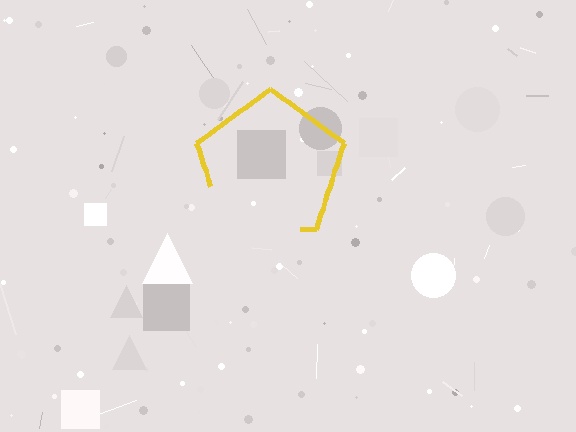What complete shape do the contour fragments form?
The contour fragments form a pentagon.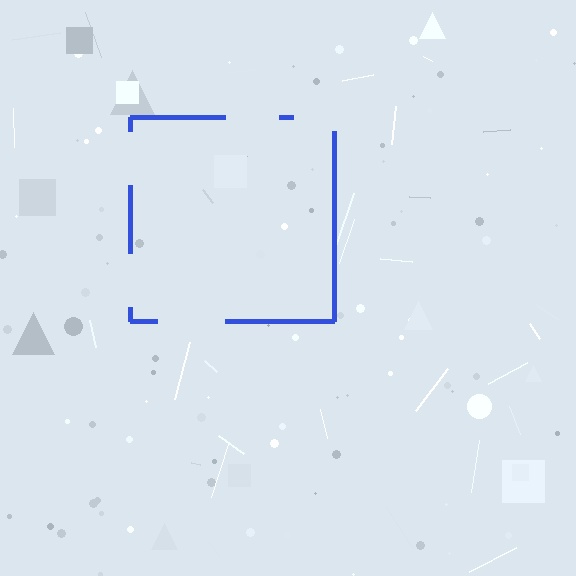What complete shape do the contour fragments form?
The contour fragments form a square.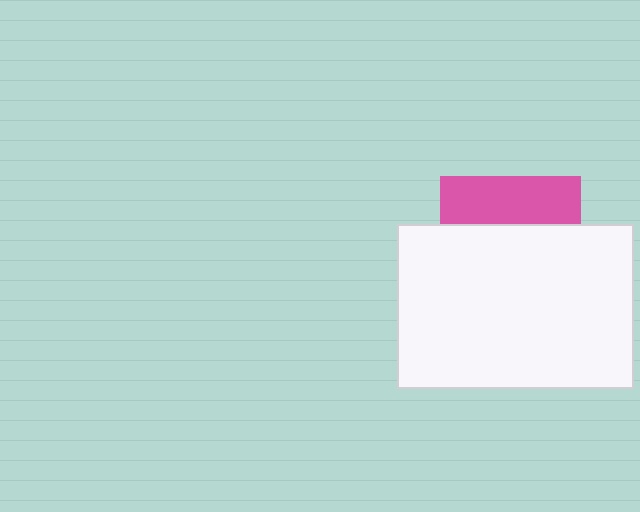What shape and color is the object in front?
The object in front is a white rectangle.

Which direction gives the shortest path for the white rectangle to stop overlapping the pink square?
Moving down gives the shortest separation.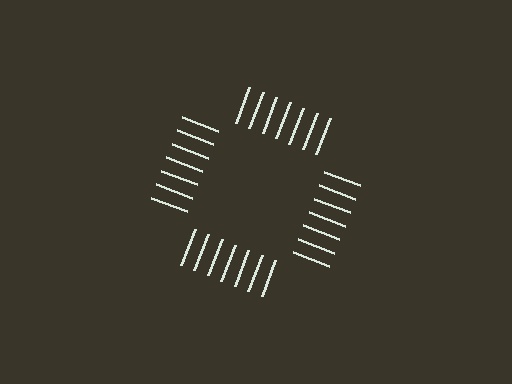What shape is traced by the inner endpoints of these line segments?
An illusory square — the line segments terminate on its edges but no continuous stroke is drawn.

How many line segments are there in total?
28 — 7 along each of the 4 edges.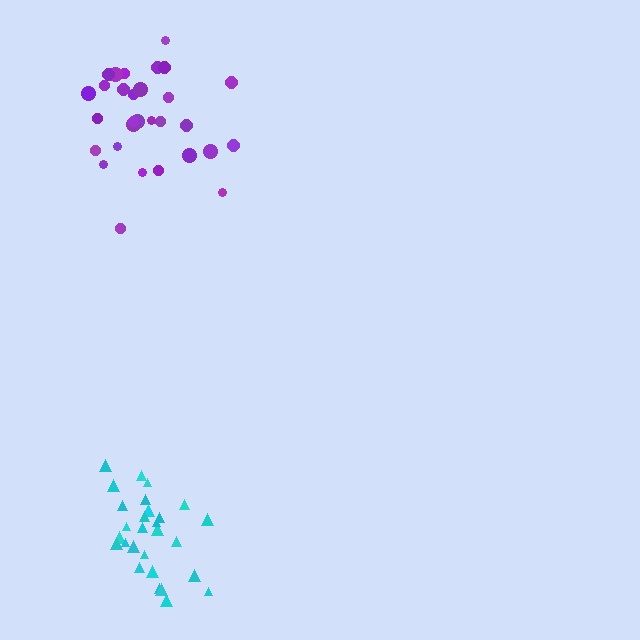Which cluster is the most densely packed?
Cyan.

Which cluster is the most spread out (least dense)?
Purple.